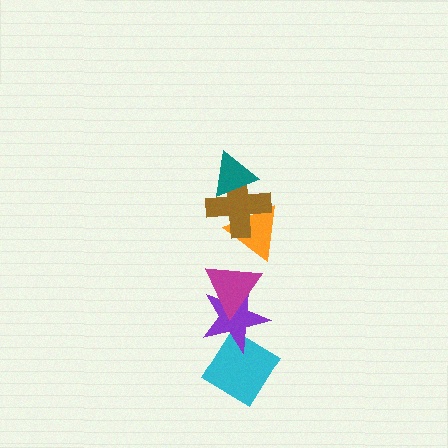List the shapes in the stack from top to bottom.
From top to bottom: the teal triangle, the brown cross, the orange triangle, the magenta triangle, the purple star, the cyan diamond.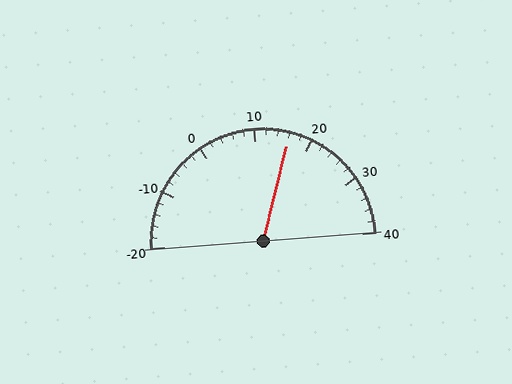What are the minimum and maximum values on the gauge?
The gauge ranges from -20 to 40.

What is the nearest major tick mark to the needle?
The nearest major tick mark is 20.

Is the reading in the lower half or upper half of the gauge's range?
The reading is in the upper half of the range (-20 to 40).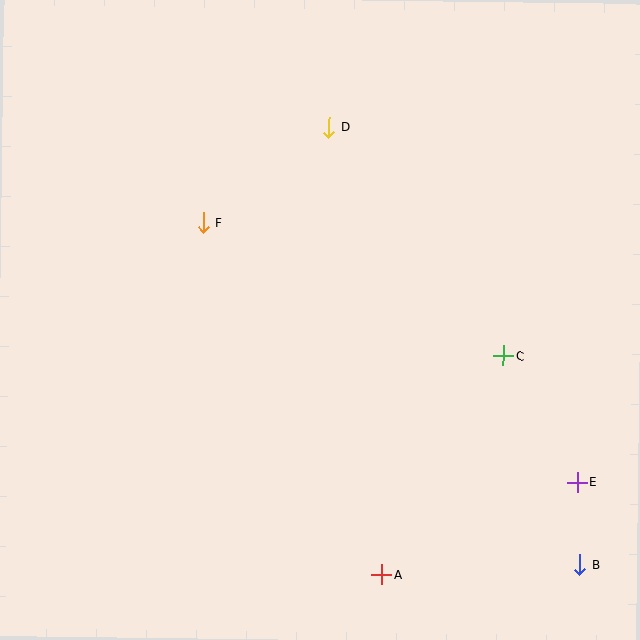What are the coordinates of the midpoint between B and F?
The midpoint between B and F is at (392, 394).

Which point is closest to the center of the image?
Point F at (204, 222) is closest to the center.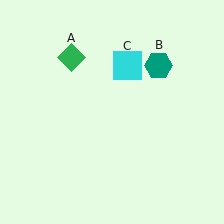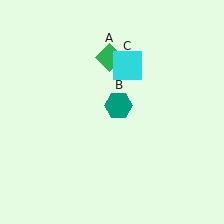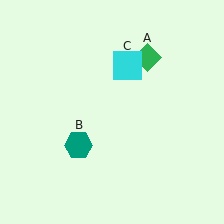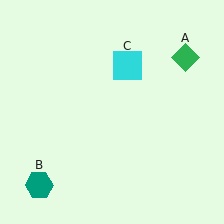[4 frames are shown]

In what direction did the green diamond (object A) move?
The green diamond (object A) moved right.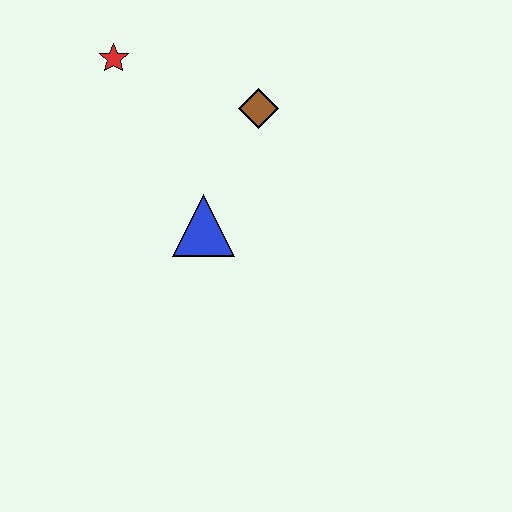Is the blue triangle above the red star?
No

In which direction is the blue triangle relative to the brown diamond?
The blue triangle is below the brown diamond.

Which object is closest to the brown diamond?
The blue triangle is closest to the brown diamond.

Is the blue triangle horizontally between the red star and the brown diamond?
Yes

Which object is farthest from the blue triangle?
The red star is farthest from the blue triangle.